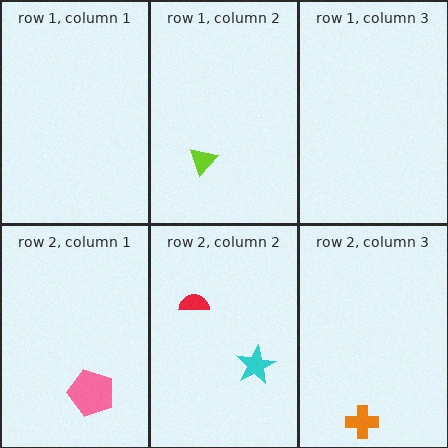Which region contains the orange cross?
The row 2, column 3 region.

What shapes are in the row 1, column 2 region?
The lime triangle.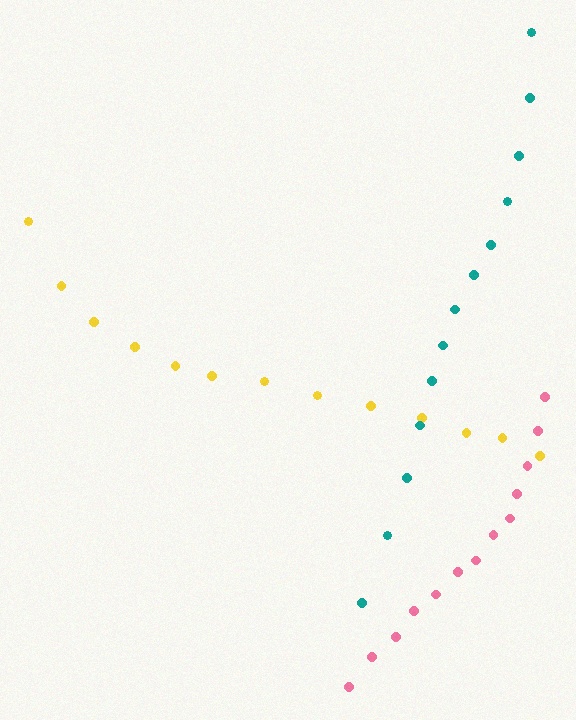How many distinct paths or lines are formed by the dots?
There are 3 distinct paths.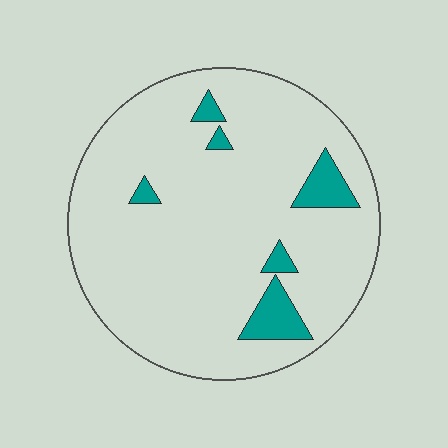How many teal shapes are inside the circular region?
6.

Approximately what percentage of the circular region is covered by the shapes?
Approximately 10%.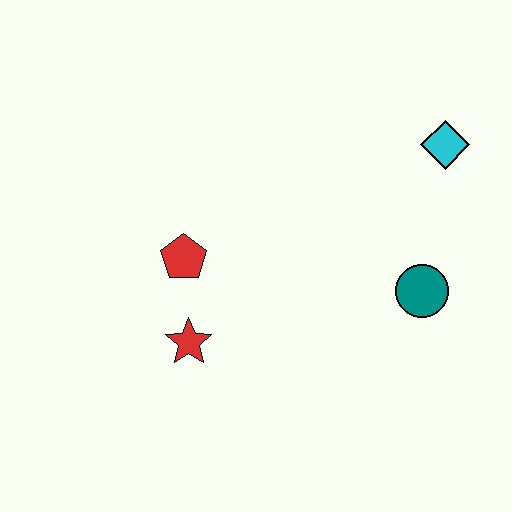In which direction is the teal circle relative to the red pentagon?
The teal circle is to the right of the red pentagon.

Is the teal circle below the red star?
No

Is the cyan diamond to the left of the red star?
No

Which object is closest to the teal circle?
The cyan diamond is closest to the teal circle.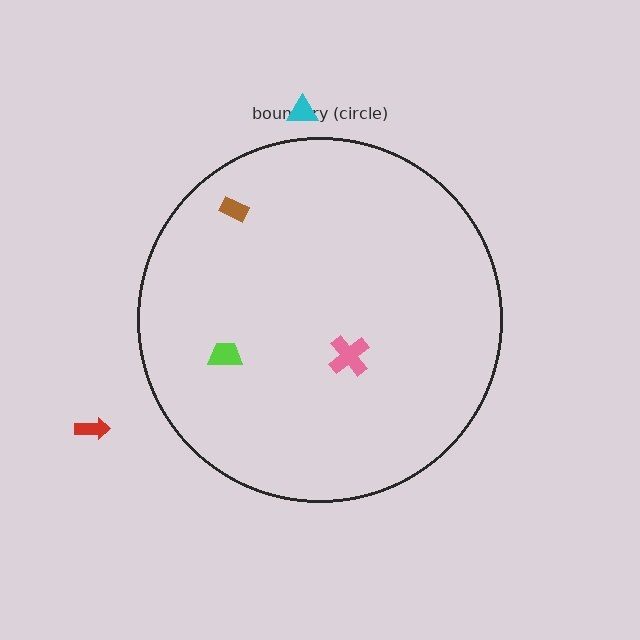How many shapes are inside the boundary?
3 inside, 2 outside.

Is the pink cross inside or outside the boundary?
Inside.